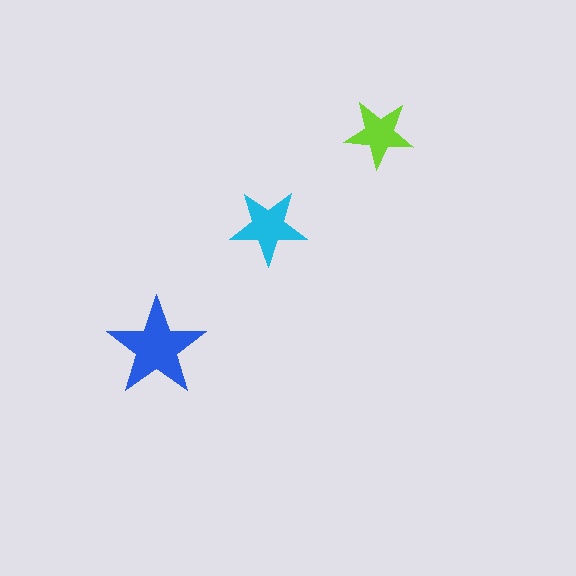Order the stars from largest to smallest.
the blue one, the cyan one, the lime one.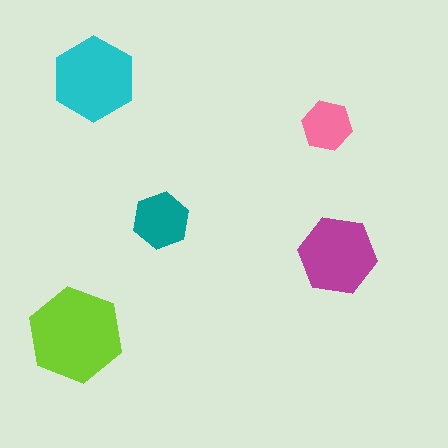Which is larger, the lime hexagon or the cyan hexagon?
The lime one.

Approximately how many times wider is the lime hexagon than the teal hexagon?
About 1.5 times wider.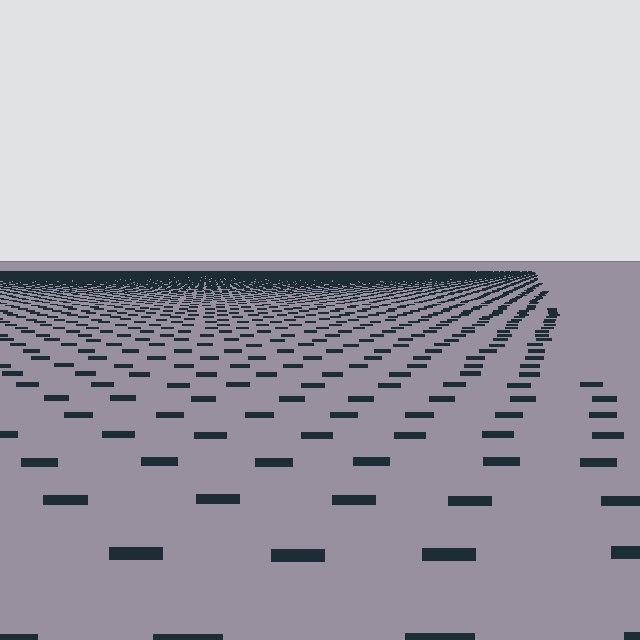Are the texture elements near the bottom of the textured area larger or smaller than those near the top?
Larger. Near the bottom, elements are closer to the viewer and appear at a bigger on-screen size.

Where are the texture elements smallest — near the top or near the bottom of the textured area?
Near the top.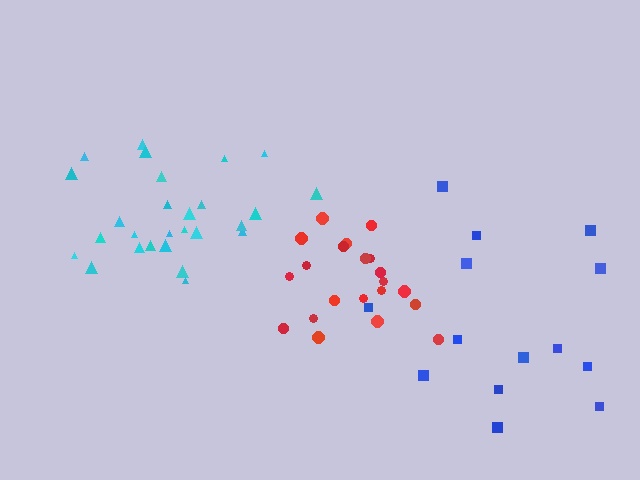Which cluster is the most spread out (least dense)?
Blue.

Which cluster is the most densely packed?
Cyan.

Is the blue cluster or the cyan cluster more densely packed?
Cyan.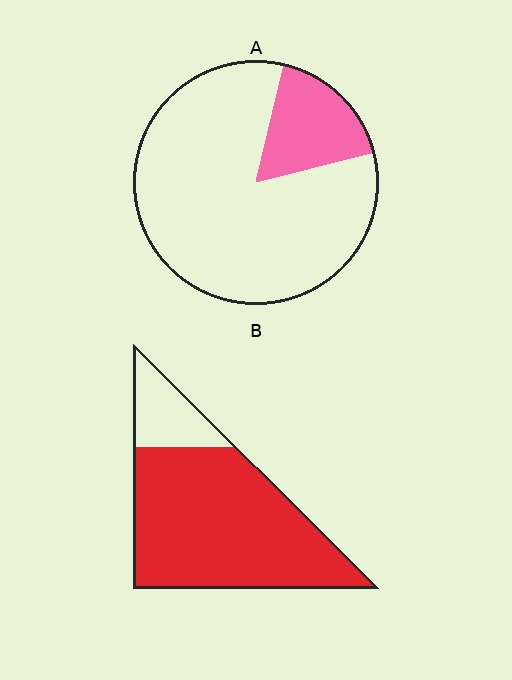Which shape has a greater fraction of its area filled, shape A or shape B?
Shape B.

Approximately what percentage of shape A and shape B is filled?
A is approximately 15% and B is approximately 80%.